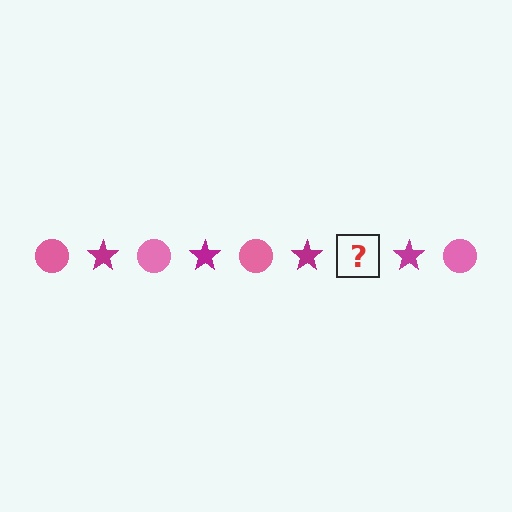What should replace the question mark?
The question mark should be replaced with a pink circle.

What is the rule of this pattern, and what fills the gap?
The rule is that the pattern alternates between pink circle and magenta star. The gap should be filled with a pink circle.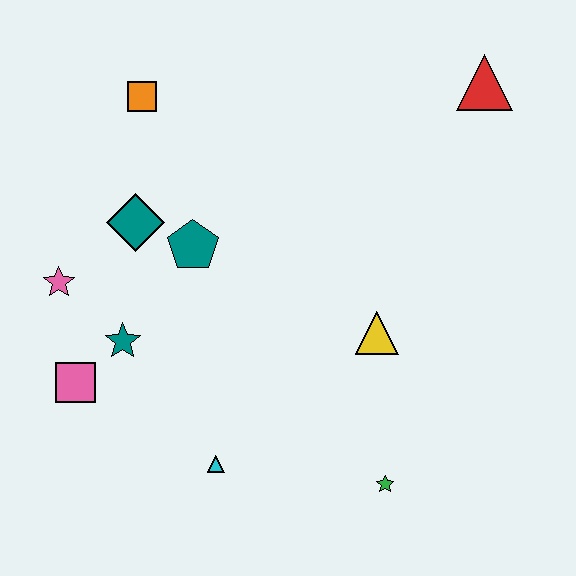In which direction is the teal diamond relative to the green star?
The teal diamond is above the green star.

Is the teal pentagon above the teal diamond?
No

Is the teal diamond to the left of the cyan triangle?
Yes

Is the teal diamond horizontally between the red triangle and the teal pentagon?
No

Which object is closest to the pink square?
The teal star is closest to the pink square.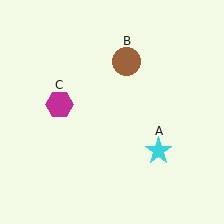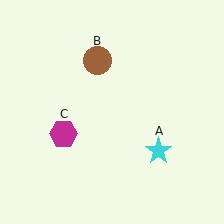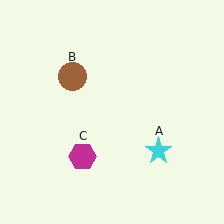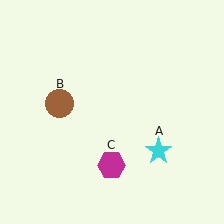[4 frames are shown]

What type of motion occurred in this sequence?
The brown circle (object B), magenta hexagon (object C) rotated counterclockwise around the center of the scene.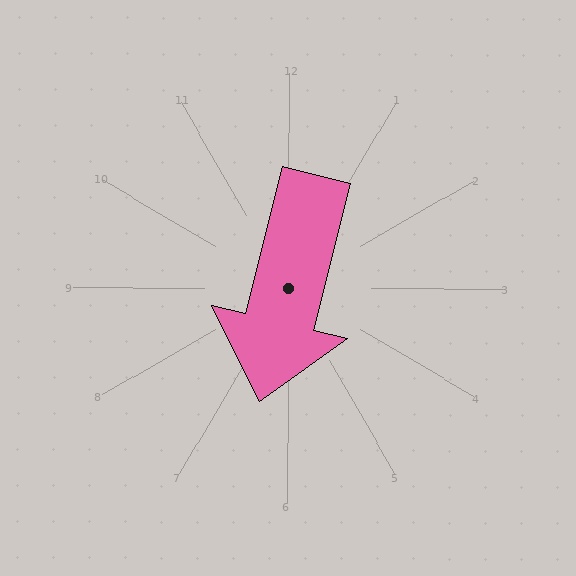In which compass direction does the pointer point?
South.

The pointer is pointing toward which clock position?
Roughly 6 o'clock.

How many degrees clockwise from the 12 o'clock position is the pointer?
Approximately 194 degrees.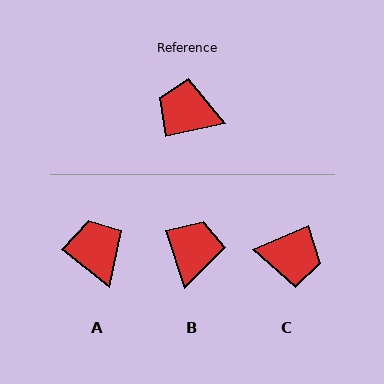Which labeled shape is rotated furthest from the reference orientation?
C, about 170 degrees away.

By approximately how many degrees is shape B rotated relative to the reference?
Approximately 84 degrees clockwise.